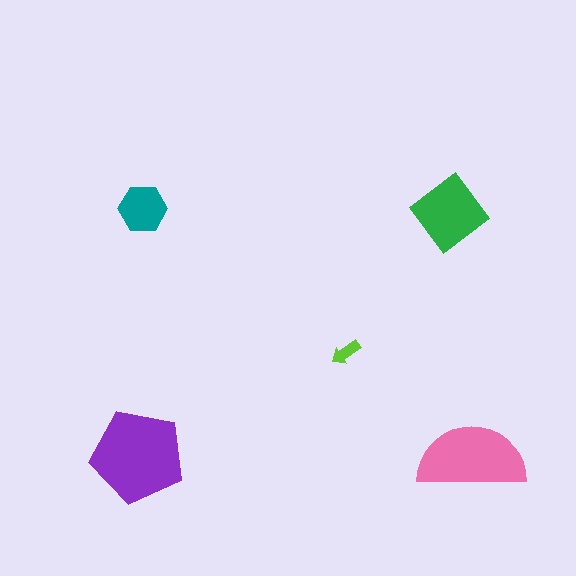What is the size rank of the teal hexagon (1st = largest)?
4th.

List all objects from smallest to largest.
The lime arrow, the teal hexagon, the green diamond, the pink semicircle, the purple pentagon.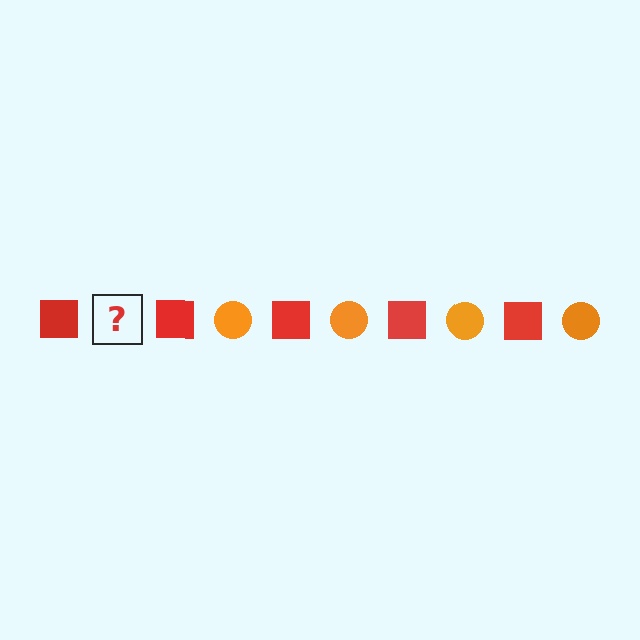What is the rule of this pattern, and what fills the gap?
The rule is that the pattern alternates between red square and orange circle. The gap should be filled with an orange circle.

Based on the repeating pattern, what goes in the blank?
The blank should be an orange circle.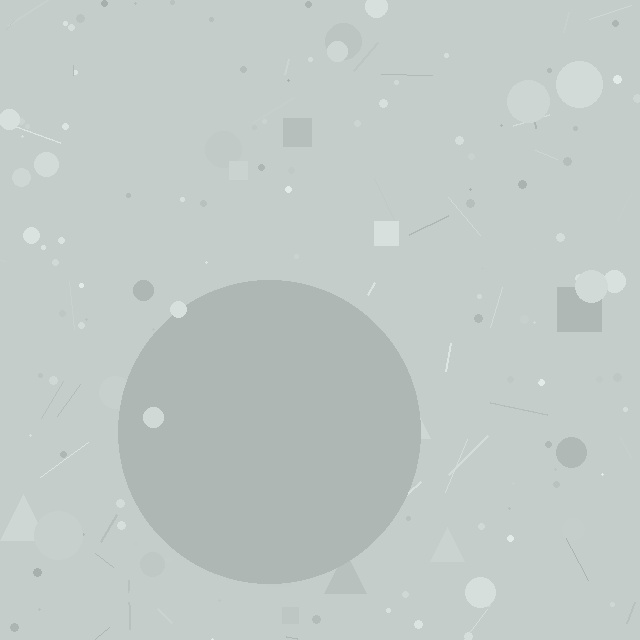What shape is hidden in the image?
A circle is hidden in the image.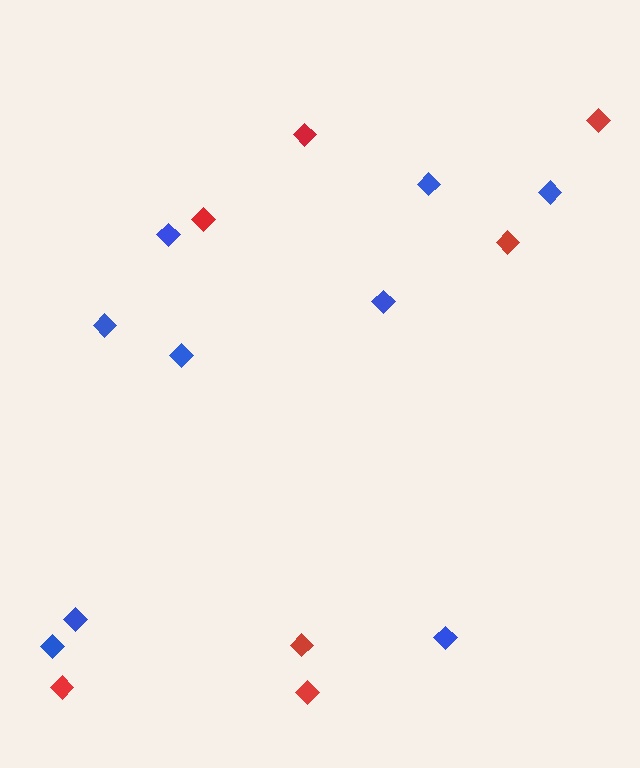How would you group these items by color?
There are 2 groups: one group of blue diamonds (9) and one group of red diamonds (7).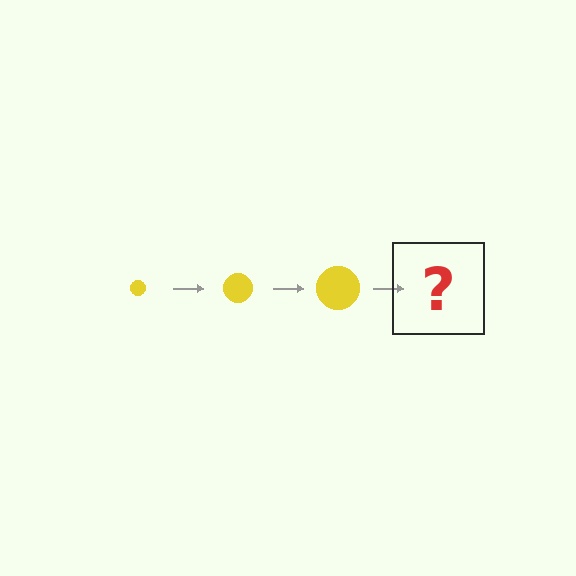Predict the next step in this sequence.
The next step is a yellow circle, larger than the previous one.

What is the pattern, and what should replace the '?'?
The pattern is that the circle gets progressively larger each step. The '?' should be a yellow circle, larger than the previous one.